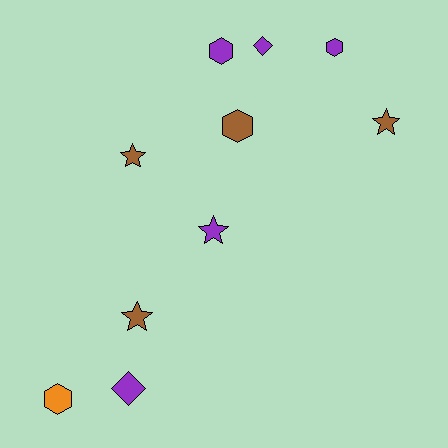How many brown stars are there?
There are 3 brown stars.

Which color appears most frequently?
Purple, with 5 objects.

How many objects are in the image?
There are 10 objects.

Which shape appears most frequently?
Hexagon, with 4 objects.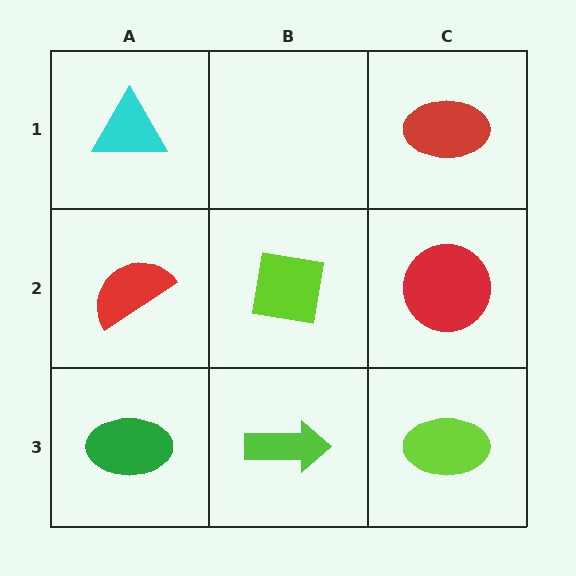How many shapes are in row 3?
3 shapes.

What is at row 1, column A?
A cyan triangle.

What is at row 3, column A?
A green ellipse.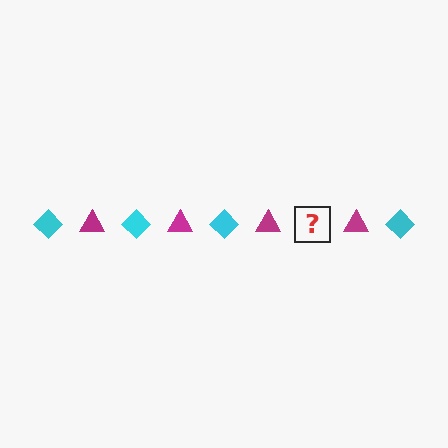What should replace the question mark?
The question mark should be replaced with a cyan diamond.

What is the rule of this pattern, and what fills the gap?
The rule is that the pattern alternates between cyan diamond and magenta triangle. The gap should be filled with a cyan diamond.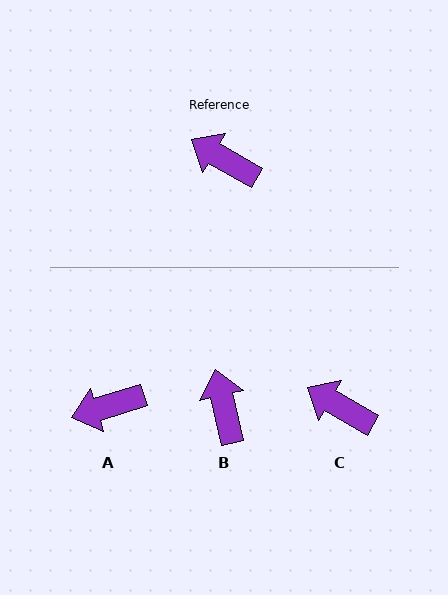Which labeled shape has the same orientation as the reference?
C.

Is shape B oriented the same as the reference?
No, it is off by about 47 degrees.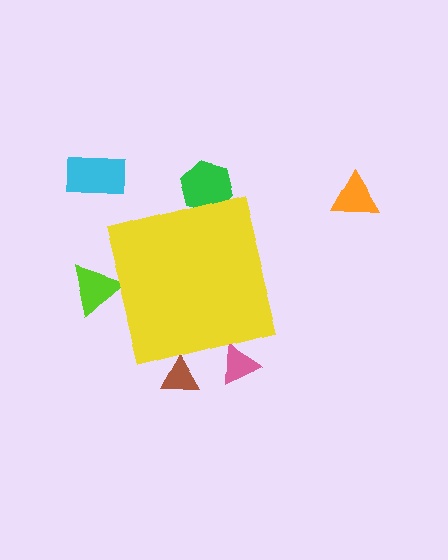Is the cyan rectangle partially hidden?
No, the cyan rectangle is fully visible.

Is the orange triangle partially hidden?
No, the orange triangle is fully visible.